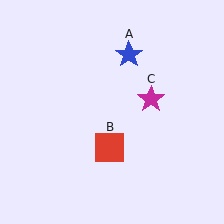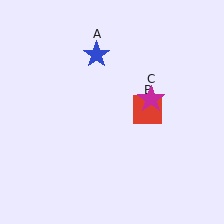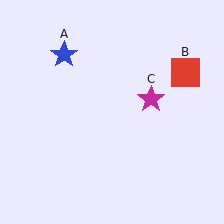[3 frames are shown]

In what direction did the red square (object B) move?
The red square (object B) moved up and to the right.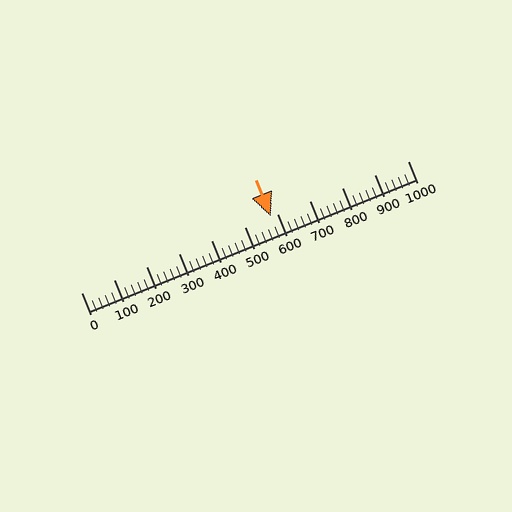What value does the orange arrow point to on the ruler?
The orange arrow points to approximately 580.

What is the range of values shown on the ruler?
The ruler shows values from 0 to 1000.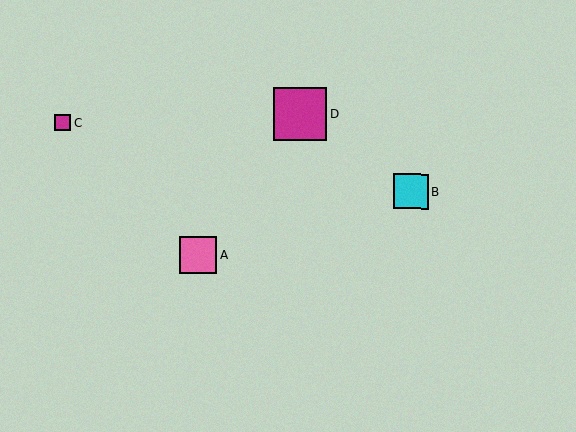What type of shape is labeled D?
Shape D is a magenta square.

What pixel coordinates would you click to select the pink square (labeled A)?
Click at (198, 255) to select the pink square A.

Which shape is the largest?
The magenta square (labeled D) is the largest.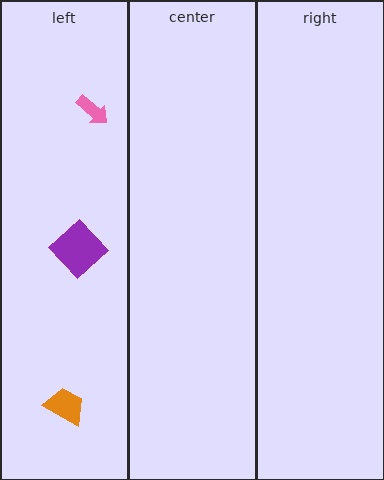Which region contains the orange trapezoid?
The left region.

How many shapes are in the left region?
3.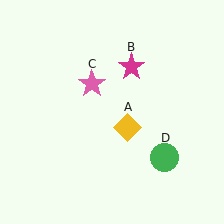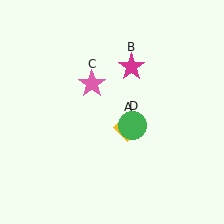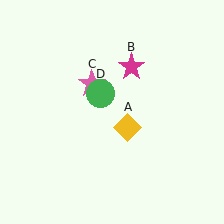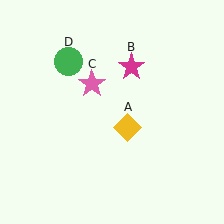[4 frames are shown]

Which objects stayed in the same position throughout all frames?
Yellow diamond (object A) and magenta star (object B) and pink star (object C) remained stationary.